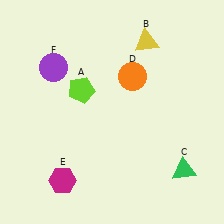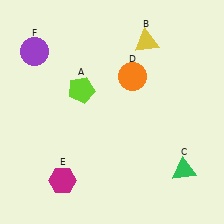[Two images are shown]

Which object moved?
The purple circle (F) moved left.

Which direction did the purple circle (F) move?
The purple circle (F) moved left.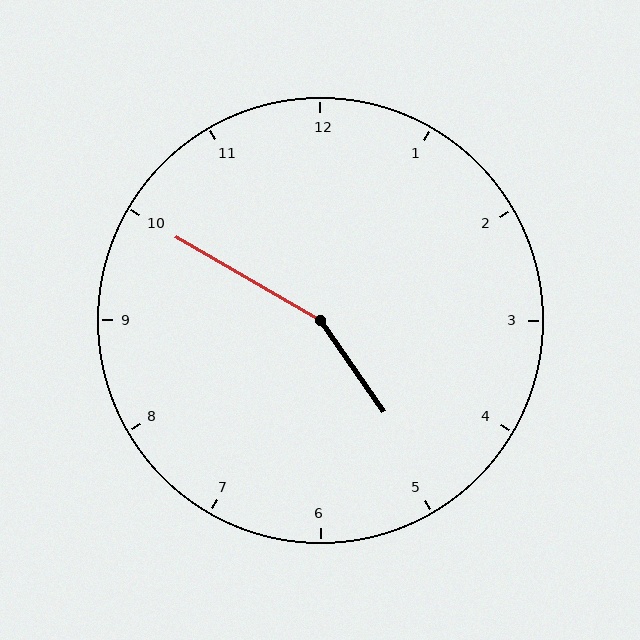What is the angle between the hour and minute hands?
Approximately 155 degrees.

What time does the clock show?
4:50.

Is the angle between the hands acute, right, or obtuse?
It is obtuse.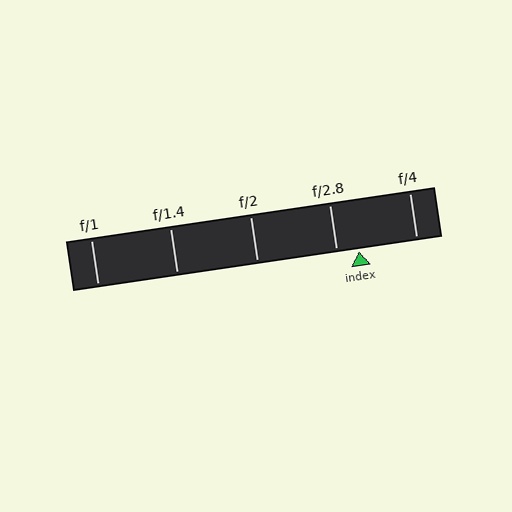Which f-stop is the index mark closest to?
The index mark is closest to f/2.8.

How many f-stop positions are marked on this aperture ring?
There are 5 f-stop positions marked.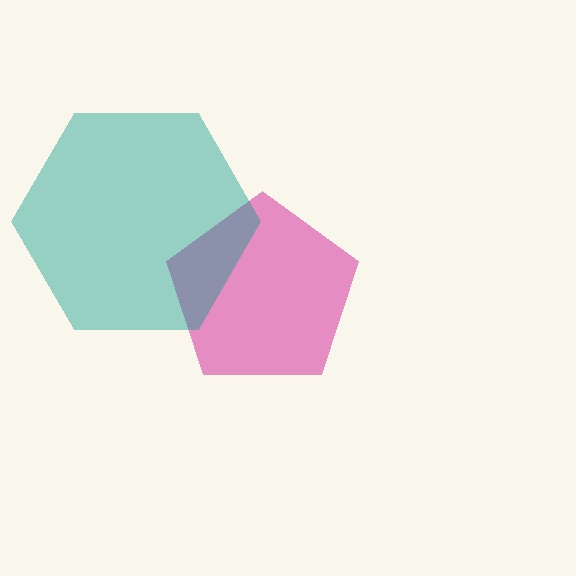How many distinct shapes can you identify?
There are 2 distinct shapes: a pink pentagon, a teal hexagon.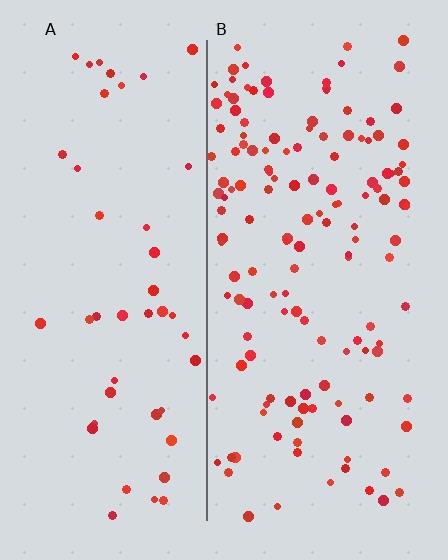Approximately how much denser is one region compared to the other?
Approximately 3.1× — region B over region A.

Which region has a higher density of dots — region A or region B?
B (the right).